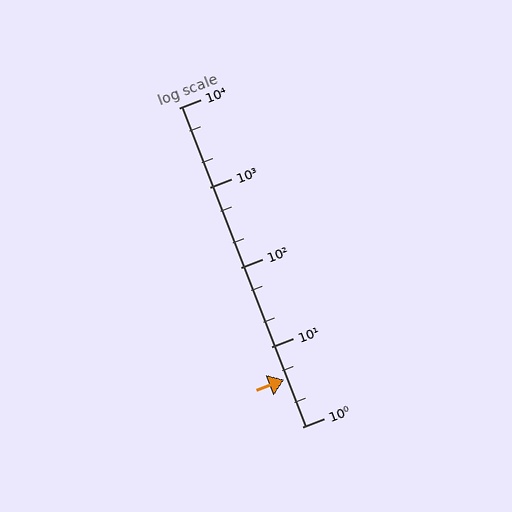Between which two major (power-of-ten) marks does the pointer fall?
The pointer is between 1 and 10.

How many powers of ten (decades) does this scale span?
The scale spans 4 decades, from 1 to 10000.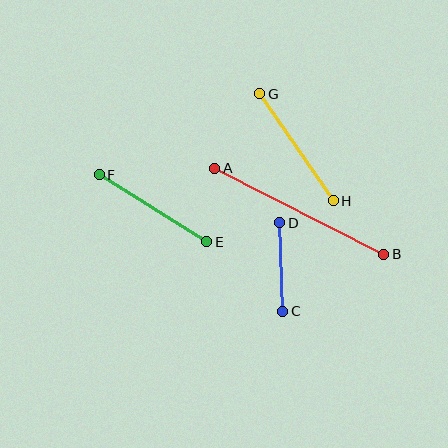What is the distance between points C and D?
The distance is approximately 89 pixels.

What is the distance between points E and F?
The distance is approximately 126 pixels.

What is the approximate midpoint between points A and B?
The midpoint is at approximately (299, 211) pixels.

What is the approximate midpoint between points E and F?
The midpoint is at approximately (153, 208) pixels.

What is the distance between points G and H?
The distance is approximately 130 pixels.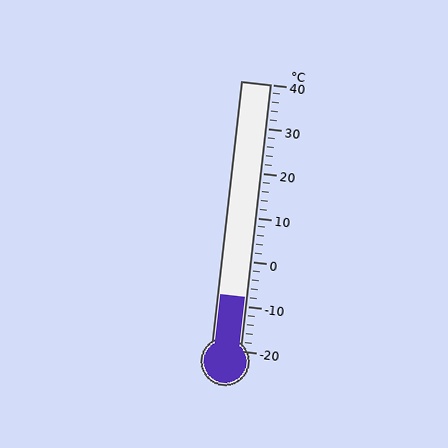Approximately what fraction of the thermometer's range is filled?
The thermometer is filled to approximately 20% of its range.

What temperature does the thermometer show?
The thermometer shows approximately -8°C.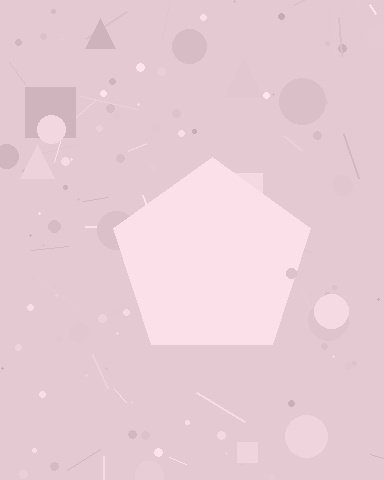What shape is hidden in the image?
A pentagon is hidden in the image.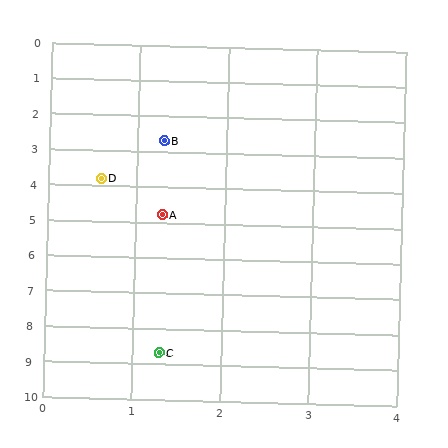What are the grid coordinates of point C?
Point C is at approximately (1.3, 8.7).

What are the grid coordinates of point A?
Point A is at approximately (1.3, 4.8).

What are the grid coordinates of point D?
Point D is at approximately (0.6, 3.8).